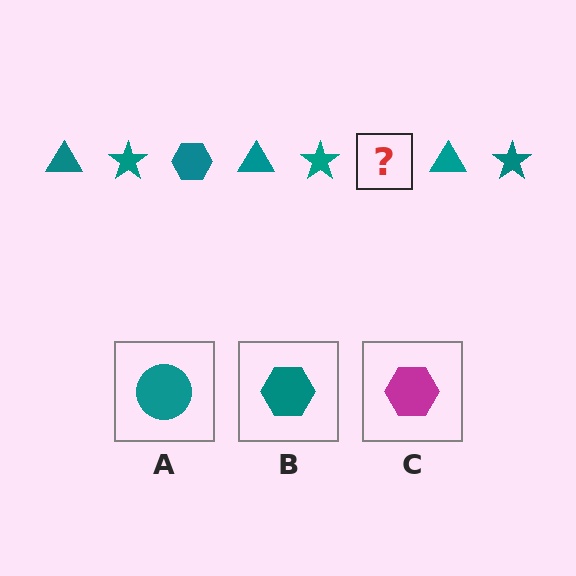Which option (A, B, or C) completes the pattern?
B.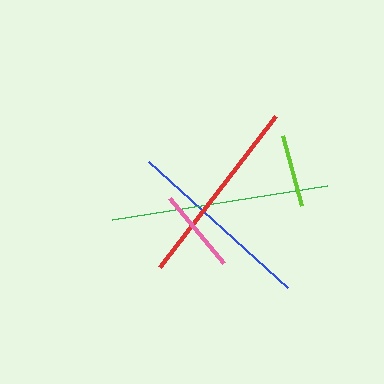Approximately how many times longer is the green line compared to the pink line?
The green line is approximately 2.6 times the length of the pink line.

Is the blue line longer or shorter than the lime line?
The blue line is longer than the lime line.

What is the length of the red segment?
The red segment is approximately 190 pixels long.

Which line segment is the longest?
The green line is the longest at approximately 218 pixels.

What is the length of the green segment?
The green segment is approximately 218 pixels long.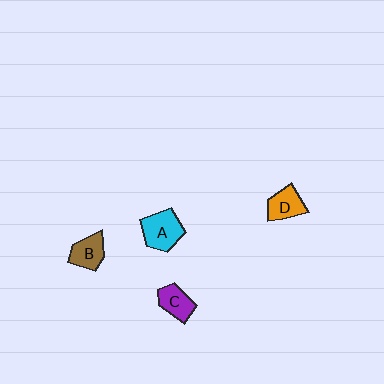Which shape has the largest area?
Shape A (cyan).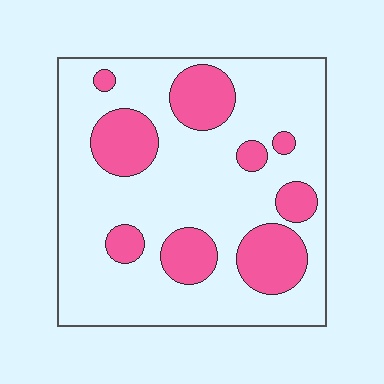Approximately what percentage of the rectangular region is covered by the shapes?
Approximately 25%.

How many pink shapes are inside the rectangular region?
9.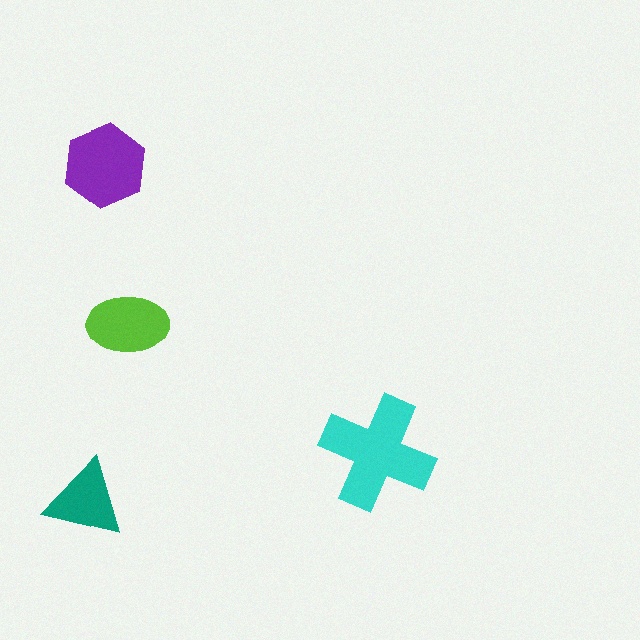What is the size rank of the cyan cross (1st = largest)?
1st.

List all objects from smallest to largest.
The teal triangle, the lime ellipse, the purple hexagon, the cyan cross.